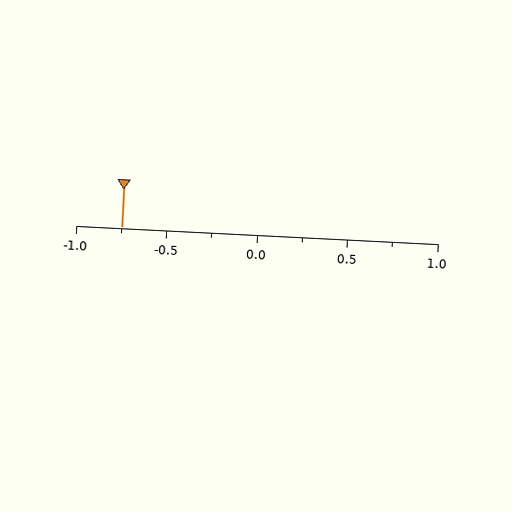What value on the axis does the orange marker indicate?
The marker indicates approximately -0.75.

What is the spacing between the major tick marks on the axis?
The major ticks are spaced 0.5 apart.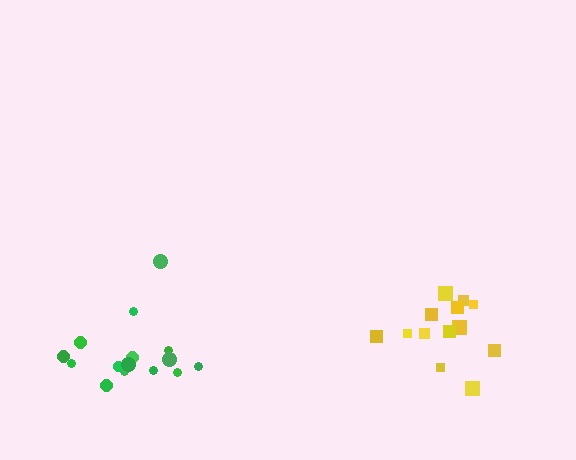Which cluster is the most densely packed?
Yellow.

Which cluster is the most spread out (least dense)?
Green.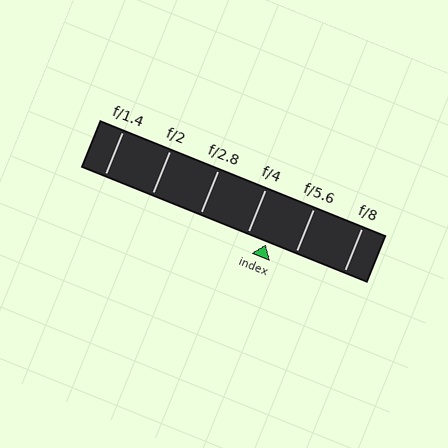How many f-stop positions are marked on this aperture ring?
There are 6 f-stop positions marked.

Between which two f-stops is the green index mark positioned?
The index mark is between f/4 and f/5.6.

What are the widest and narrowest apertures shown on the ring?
The widest aperture shown is f/1.4 and the narrowest is f/8.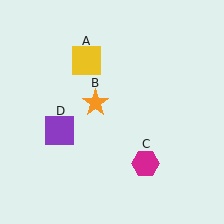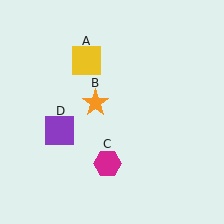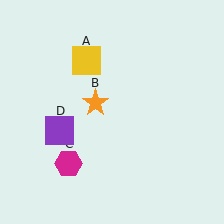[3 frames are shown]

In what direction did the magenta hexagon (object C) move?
The magenta hexagon (object C) moved left.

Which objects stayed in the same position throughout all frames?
Yellow square (object A) and orange star (object B) and purple square (object D) remained stationary.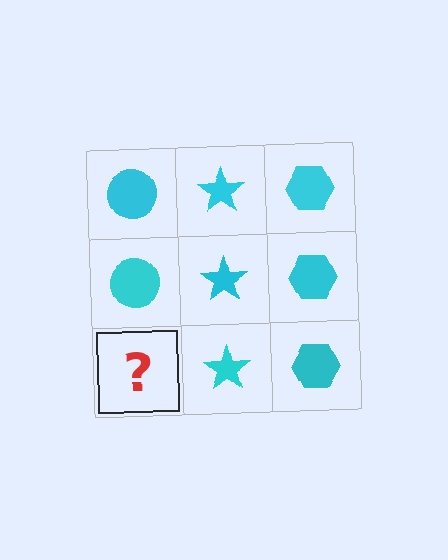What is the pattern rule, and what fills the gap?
The rule is that each column has a consistent shape. The gap should be filled with a cyan circle.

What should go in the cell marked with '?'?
The missing cell should contain a cyan circle.